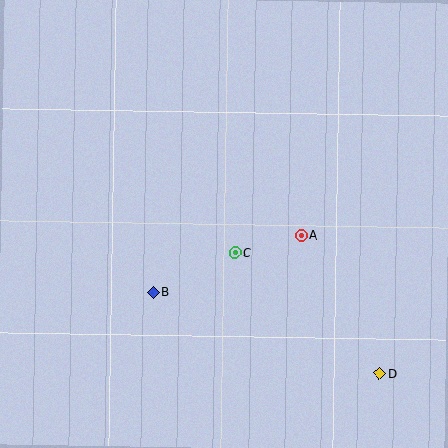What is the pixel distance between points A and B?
The distance between A and B is 159 pixels.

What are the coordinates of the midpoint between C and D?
The midpoint between C and D is at (307, 313).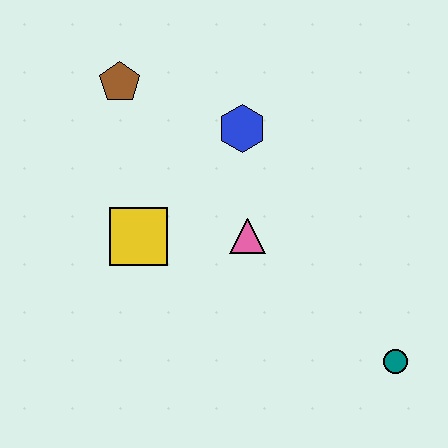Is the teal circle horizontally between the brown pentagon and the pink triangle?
No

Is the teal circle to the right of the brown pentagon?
Yes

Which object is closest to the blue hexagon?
The pink triangle is closest to the blue hexagon.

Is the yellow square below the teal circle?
No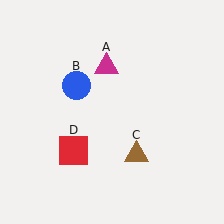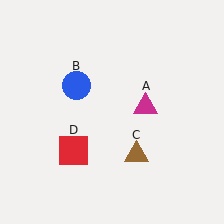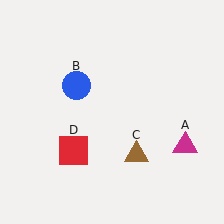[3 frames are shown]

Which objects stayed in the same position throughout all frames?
Blue circle (object B) and brown triangle (object C) and red square (object D) remained stationary.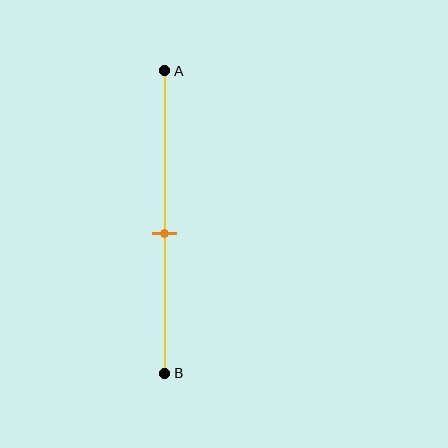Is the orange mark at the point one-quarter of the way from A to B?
No, the mark is at about 55% from A, not at the 25% one-quarter point.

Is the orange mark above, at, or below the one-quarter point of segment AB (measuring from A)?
The orange mark is below the one-quarter point of segment AB.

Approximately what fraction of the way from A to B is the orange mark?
The orange mark is approximately 55% of the way from A to B.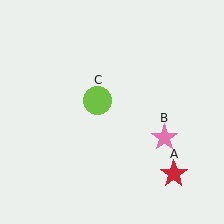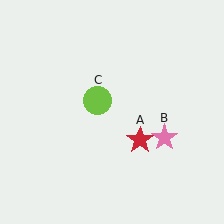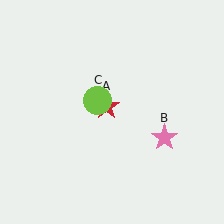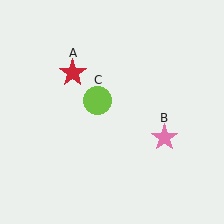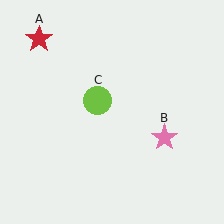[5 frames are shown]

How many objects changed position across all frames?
1 object changed position: red star (object A).